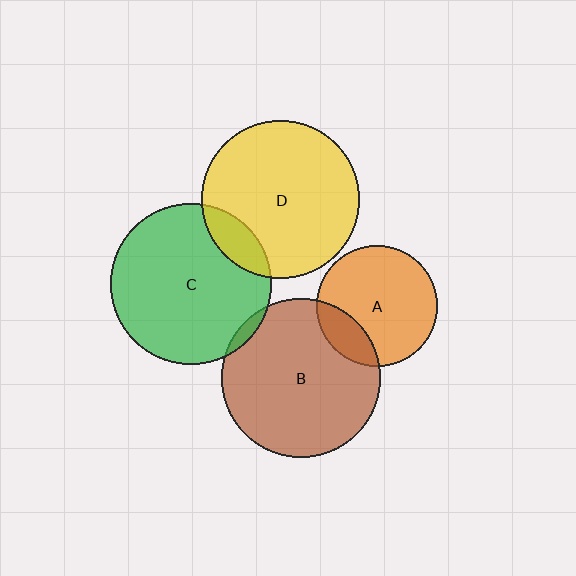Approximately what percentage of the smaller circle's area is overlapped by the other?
Approximately 15%.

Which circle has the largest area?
Circle C (green).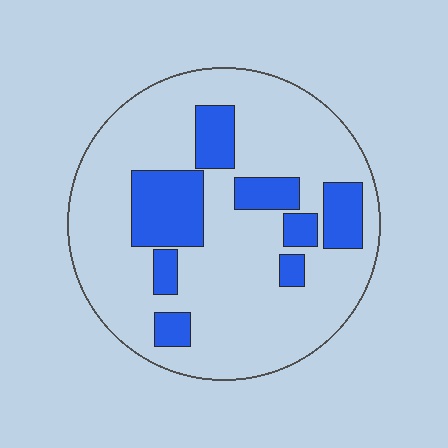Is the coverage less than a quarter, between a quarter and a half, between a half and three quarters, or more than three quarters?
Less than a quarter.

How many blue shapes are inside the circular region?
8.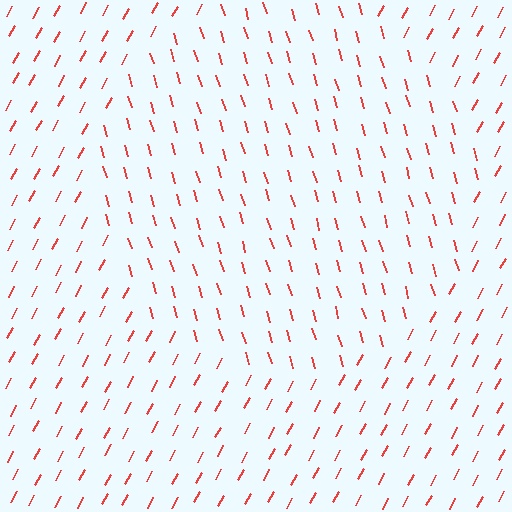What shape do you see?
I see a circle.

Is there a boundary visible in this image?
Yes, there is a texture boundary formed by a change in line orientation.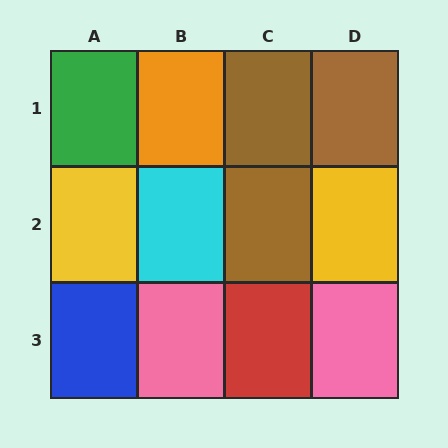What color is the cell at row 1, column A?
Green.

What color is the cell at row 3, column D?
Pink.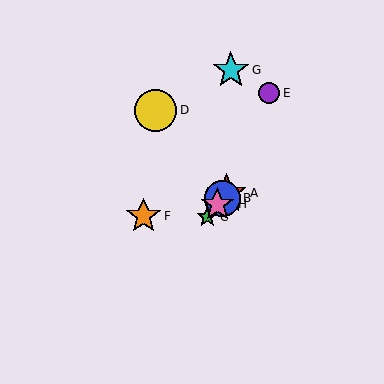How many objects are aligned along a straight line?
4 objects (A, B, C, H) are aligned along a straight line.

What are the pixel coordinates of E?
Object E is at (269, 93).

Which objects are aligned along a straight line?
Objects A, B, C, H are aligned along a straight line.